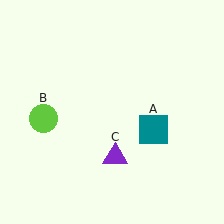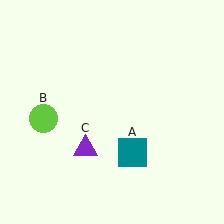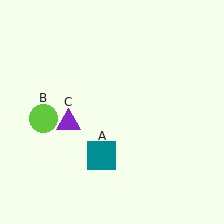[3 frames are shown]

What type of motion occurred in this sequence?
The teal square (object A), purple triangle (object C) rotated clockwise around the center of the scene.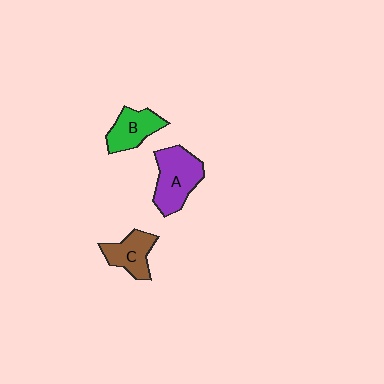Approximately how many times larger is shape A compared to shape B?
Approximately 1.4 times.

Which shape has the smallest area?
Shape C (brown).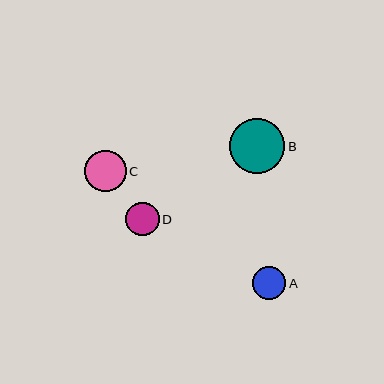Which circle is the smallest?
Circle A is the smallest with a size of approximately 33 pixels.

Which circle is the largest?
Circle B is the largest with a size of approximately 56 pixels.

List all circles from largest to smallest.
From largest to smallest: B, C, D, A.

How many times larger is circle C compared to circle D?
Circle C is approximately 1.2 times the size of circle D.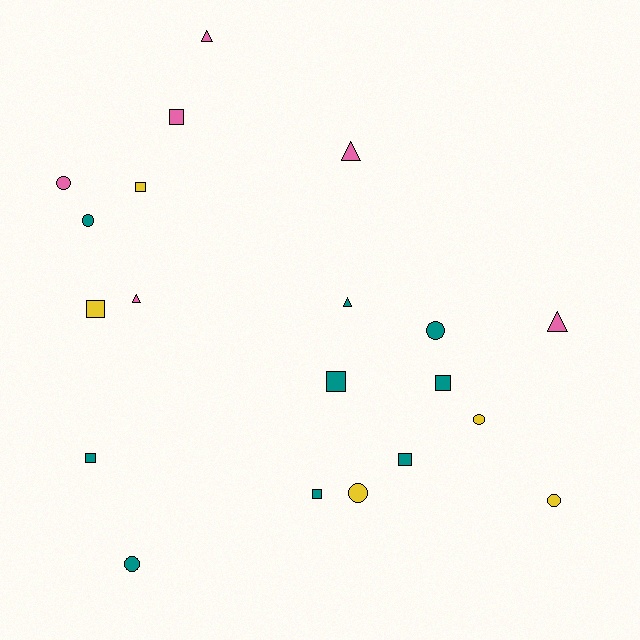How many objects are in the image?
There are 20 objects.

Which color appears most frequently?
Teal, with 9 objects.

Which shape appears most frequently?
Square, with 8 objects.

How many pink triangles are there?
There are 4 pink triangles.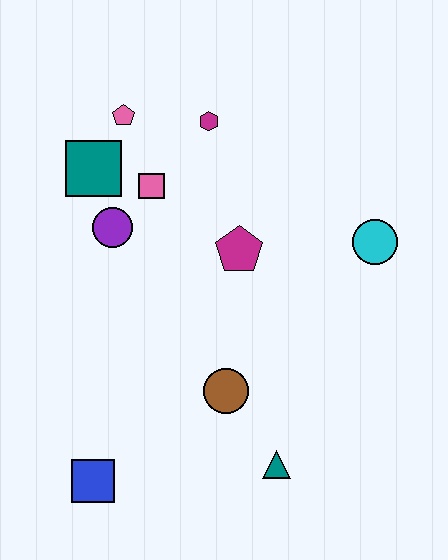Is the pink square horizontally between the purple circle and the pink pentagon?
No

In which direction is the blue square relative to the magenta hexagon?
The blue square is below the magenta hexagon.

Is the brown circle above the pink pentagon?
No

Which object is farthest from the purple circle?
The teal triangle is farthest from the purple circle.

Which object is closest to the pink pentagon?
The teal square is closest to the pink pentagon.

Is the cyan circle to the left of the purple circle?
No